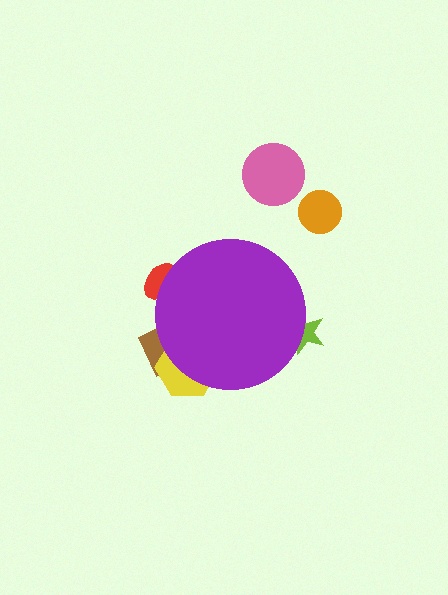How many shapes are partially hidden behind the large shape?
4 shapes are partially hidden.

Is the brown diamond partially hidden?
Yes, the brown diamond is partially hidden behind the purple circle.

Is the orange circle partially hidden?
No, the orange circle is fully visible.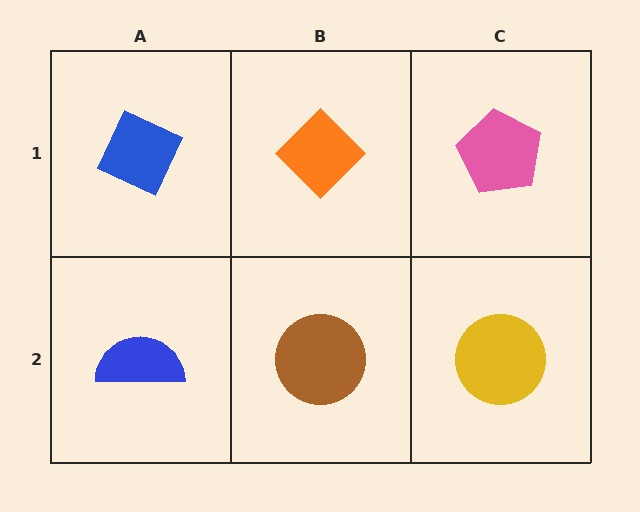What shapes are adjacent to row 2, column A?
A blue diamond (row 1, column A), a brown circle (row 2, column B).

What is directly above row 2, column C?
A pink pentagon.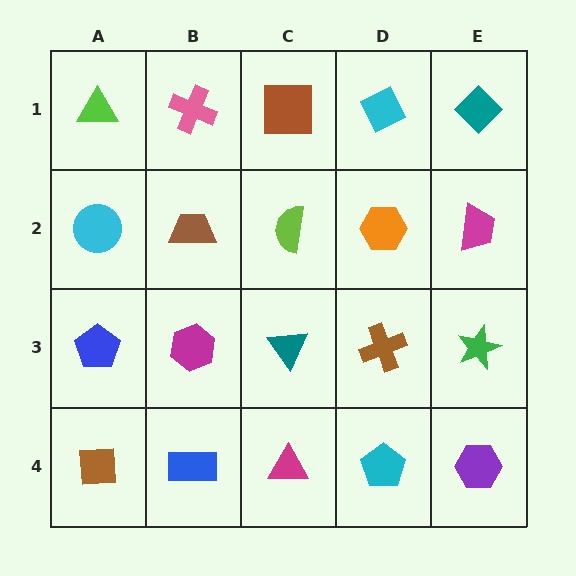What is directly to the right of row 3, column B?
A teal triangle.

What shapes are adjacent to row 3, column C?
A lime semicircle (row 2, column C), a magenta triangle (row 4, column C), a magenta hexagon (row 3, column B), a brown cross (row 3, column D).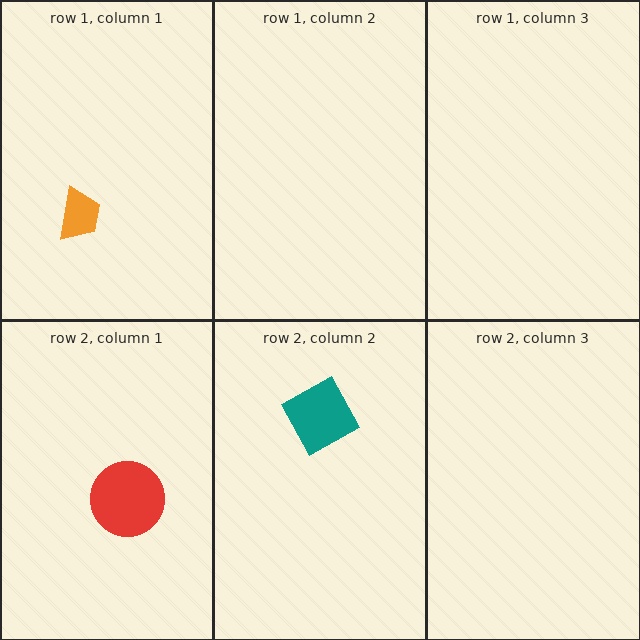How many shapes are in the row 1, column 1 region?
1.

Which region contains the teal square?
The row 2, column 2 region.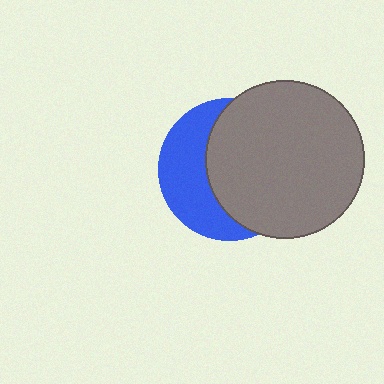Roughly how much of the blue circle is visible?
A small part of it is visible (roughly 40%).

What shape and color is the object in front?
The object in front is a gray circle.